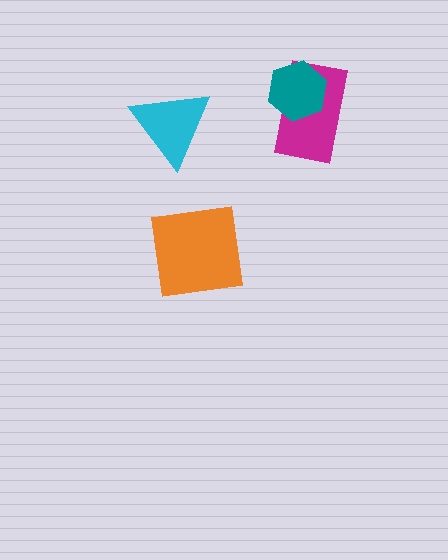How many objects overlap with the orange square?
0 objects overlap with the orange square.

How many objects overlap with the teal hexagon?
1 object overlaps with the teal hexagon.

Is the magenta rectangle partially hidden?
Yes, it is partially covered by another shape.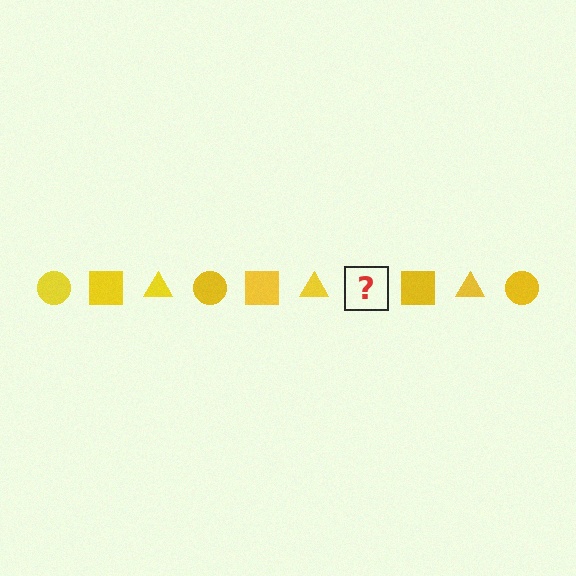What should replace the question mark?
The question mark should be replaced with a yellow circle.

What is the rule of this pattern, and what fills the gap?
The rule is that the pattern cycles through circle, square, triangle shapes in yellow. The gap should be filled with a yellow circle.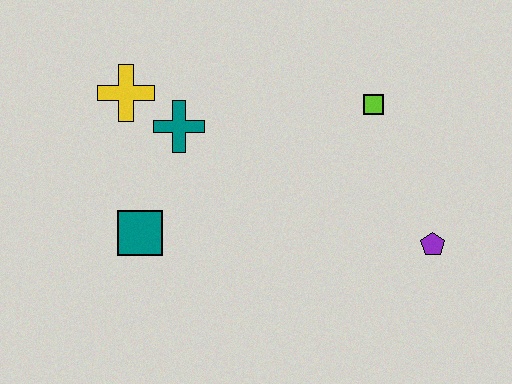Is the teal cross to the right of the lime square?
No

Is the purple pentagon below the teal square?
Yes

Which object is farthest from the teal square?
The purple pentagon is farthest from the teal square.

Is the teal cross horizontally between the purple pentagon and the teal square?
Yes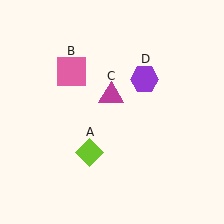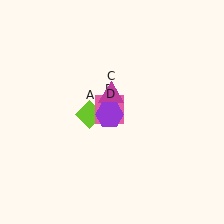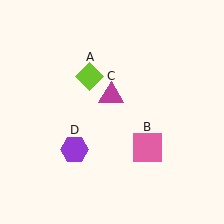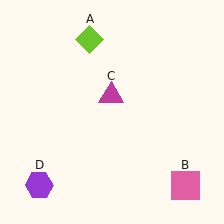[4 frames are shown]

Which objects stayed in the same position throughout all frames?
Magenta triangle (object C) remained stationary.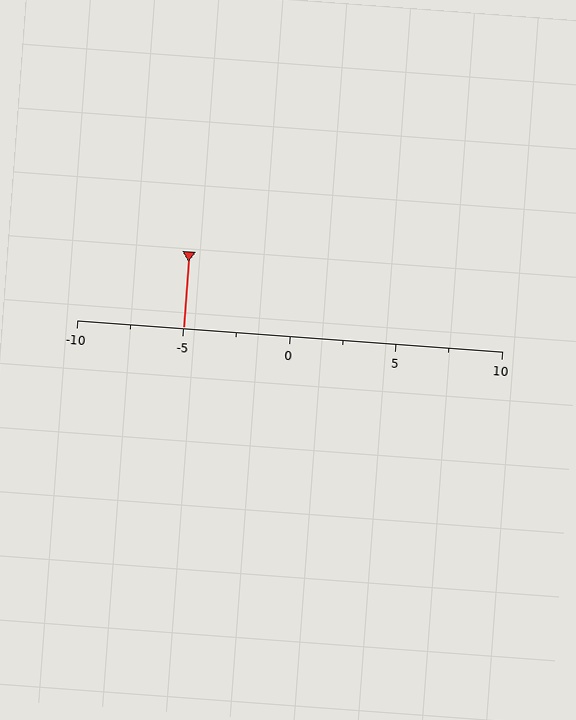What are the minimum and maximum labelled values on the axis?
The axis runs from -10 to 10.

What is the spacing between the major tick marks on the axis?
The major ticks are spaced 5 apart.